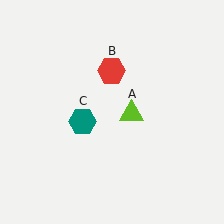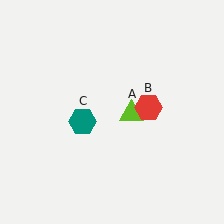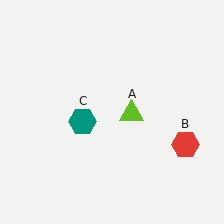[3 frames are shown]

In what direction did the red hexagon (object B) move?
The red hexagon (object B) moved down and to the right.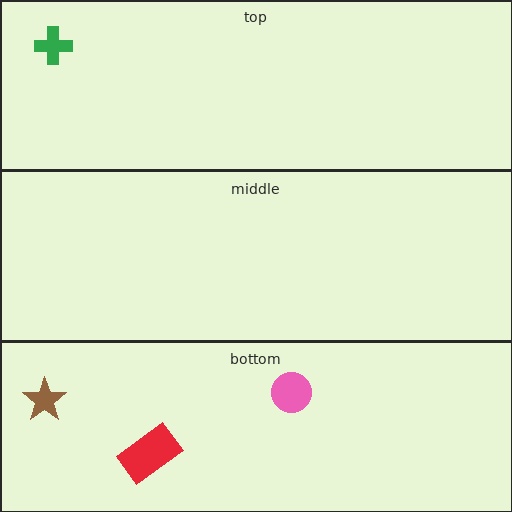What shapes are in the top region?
The green cross.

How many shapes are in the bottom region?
3.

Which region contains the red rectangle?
The bottom region.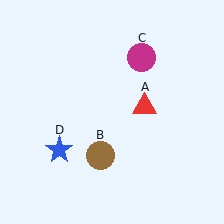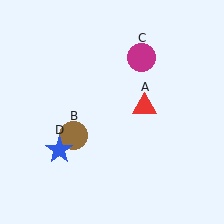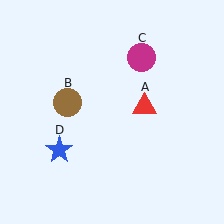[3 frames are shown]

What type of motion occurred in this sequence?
The brown circle (object B) rotated clockwise around the center of the scene.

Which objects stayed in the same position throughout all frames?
Red triangle (object A) and magenta circle (object C) and blue star (object D) remained stationary.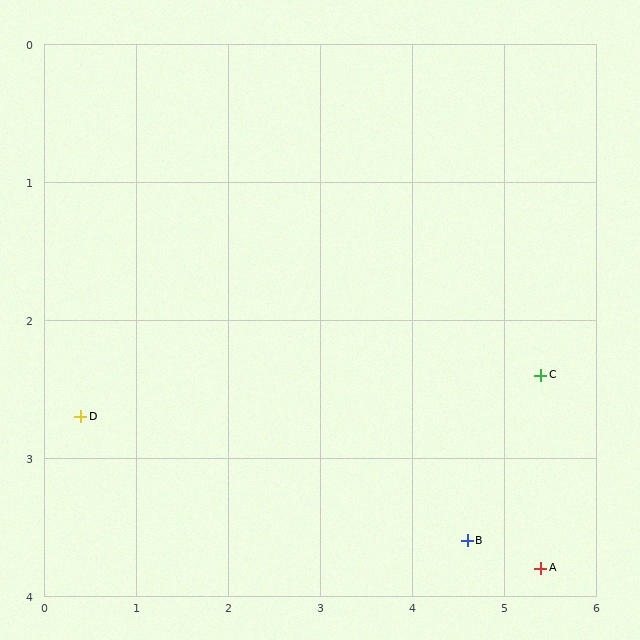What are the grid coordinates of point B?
Point B is at approximately (4.6, 3.6).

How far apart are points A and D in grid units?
Points A and D are about 5.1 grid units apart.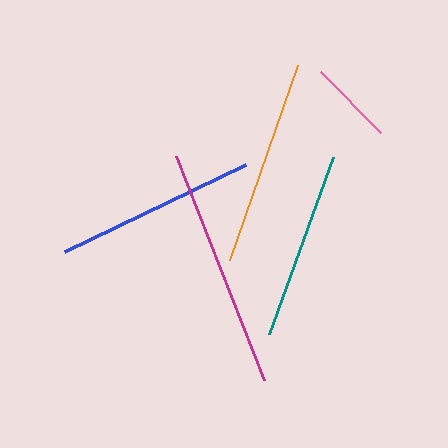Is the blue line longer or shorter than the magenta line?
The magenta line is longer than the blue line.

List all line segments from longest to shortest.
From longest to shortest: magenta, orange, blue, teal, pink.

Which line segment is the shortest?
The pink line is the shortest at approximately 85 pixels.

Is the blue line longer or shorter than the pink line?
The blue line is longer than the pink line.